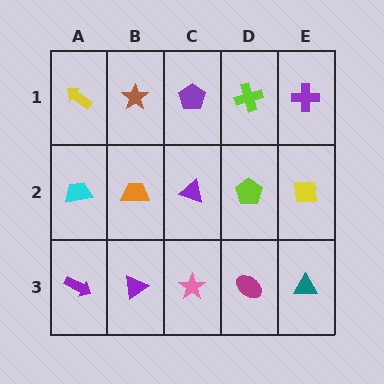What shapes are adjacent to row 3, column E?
A yellow square (row 2, column E), a magenta ellipse (row 3, column D).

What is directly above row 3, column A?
A cyan trapezoid.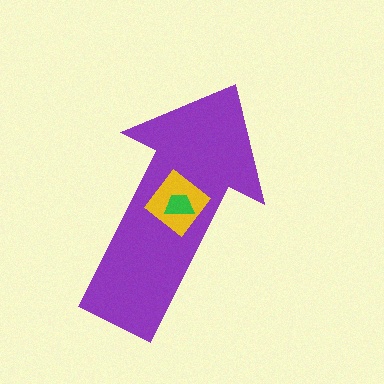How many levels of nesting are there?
3.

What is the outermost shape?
The purple arrow.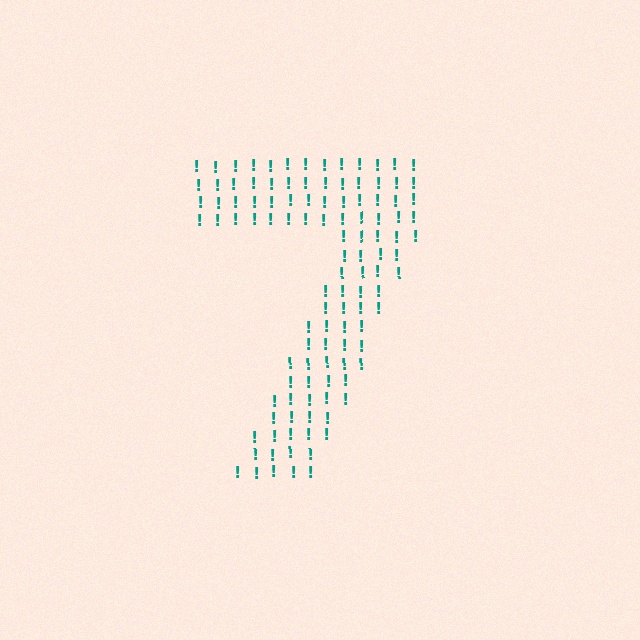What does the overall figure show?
The overall figure shows the digit 7.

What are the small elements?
The small elements are exclamation marks.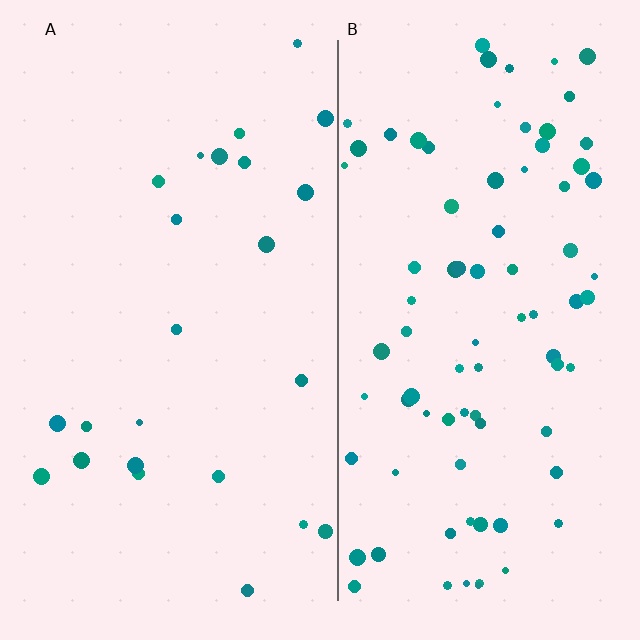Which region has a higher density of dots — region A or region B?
B (the right).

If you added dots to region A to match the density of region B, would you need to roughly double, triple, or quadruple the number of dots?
Approximately triple.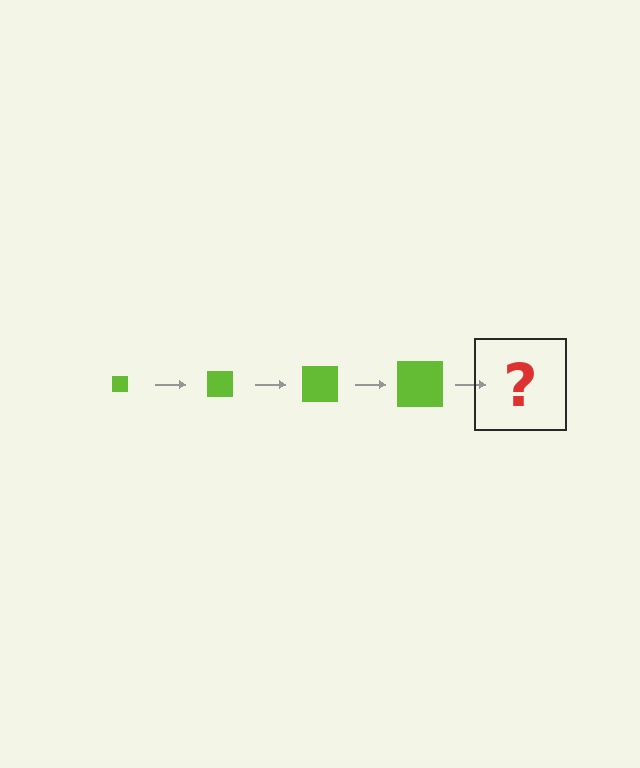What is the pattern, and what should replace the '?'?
The pattern is that the square gets progressively larger each step. The '?' should be a lime square, larger than the previous one.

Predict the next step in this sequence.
The next step is a lime square, larger than the previous one.